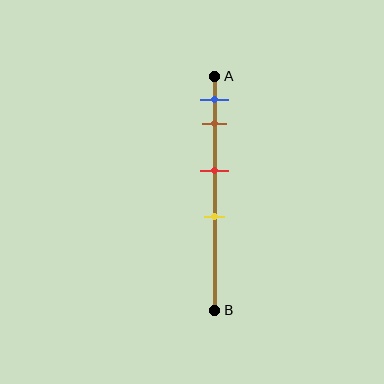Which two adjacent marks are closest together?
The blue and brown marks are the closest adjacent pair.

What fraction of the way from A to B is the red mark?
The red mark is approximately 40% (0.4) of the way from A to B.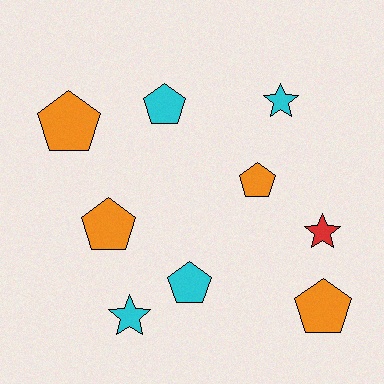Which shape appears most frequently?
Pentagon, with 6 objects.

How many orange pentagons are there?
There are 4 orange pentagons.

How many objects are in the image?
There are 9 objects.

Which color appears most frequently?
Orange, with 4 objects.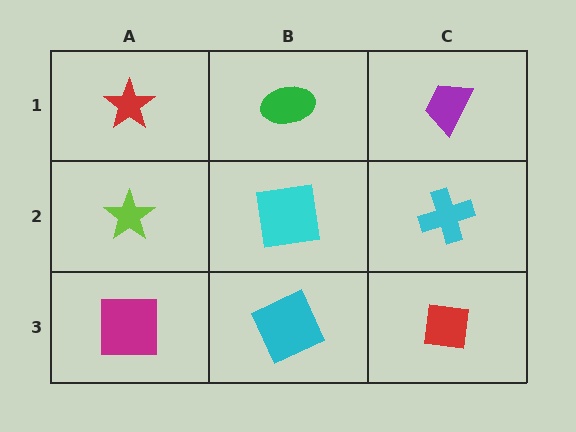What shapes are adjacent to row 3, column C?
A cyan cross (row 2, column C), a cyan square (row 3, column B).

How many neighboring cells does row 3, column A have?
2.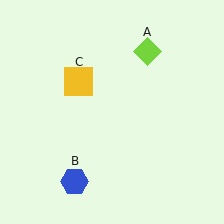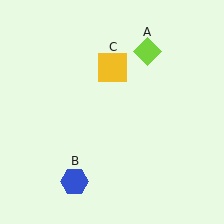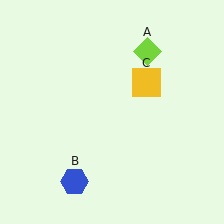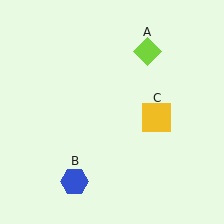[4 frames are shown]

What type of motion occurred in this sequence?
The yellow square (object C) rotated clockwise around the center of the scene.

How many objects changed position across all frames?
1 object changed position: yellow square (object C).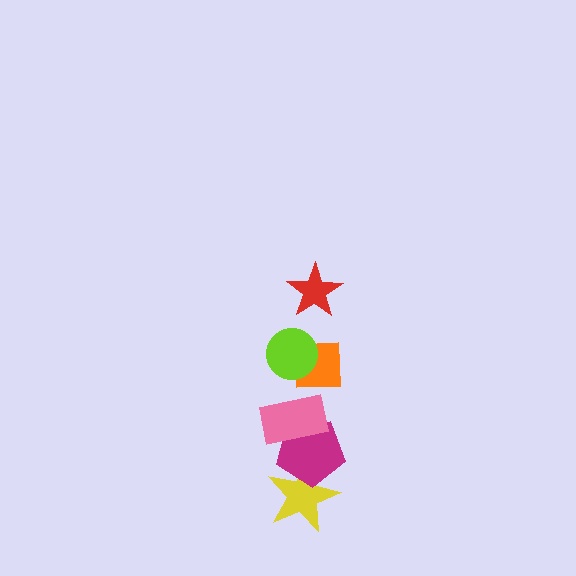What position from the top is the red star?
The red star is 1st from the top.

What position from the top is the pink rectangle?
The pink rectangle is 4th from the top.